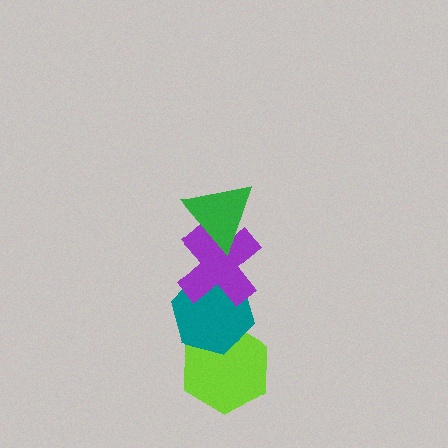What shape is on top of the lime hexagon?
The teal hexagon is on top of the lime hexagon.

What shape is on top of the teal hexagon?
The purple cross is on top of the teal hexagon.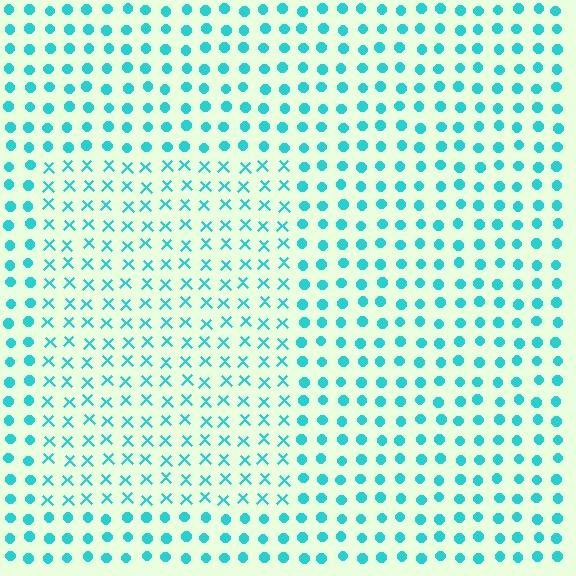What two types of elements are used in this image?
The image uses X marks inside the rectangle region and circles outside it.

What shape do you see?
I see a rectangle.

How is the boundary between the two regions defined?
The boundary is defined by a change in element shape: X marks inside vs. circles outside. All elements share the same color and spacing.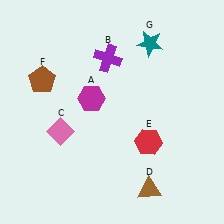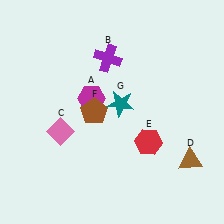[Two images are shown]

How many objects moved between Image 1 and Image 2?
3 objects moved between the two images.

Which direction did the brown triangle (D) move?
The brown triangle (D) moved right.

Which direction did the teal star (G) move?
The teal star (G) moved down.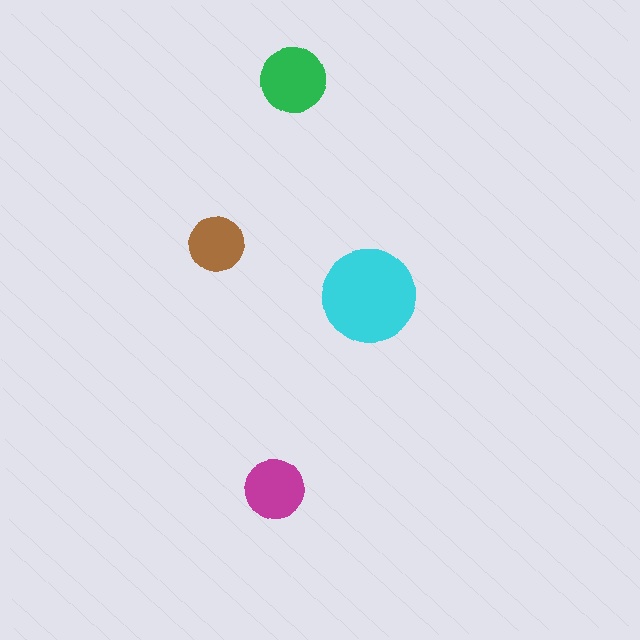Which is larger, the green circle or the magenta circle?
The green one.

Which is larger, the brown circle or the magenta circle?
The magenta one.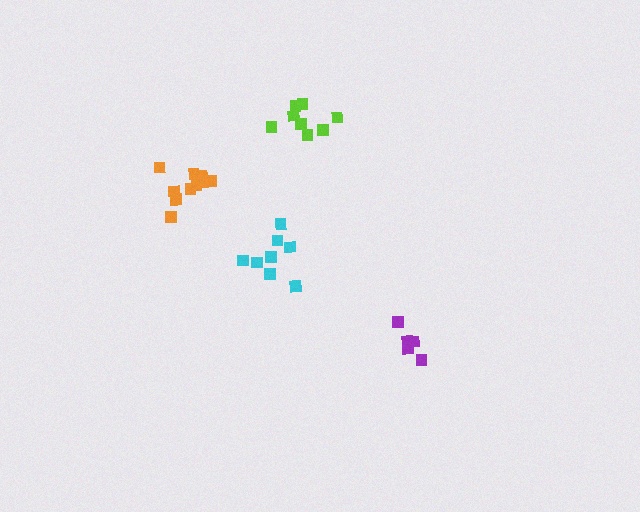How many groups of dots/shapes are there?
There are 4 groups.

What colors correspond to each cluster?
The clusters are colored: cyan, orange, purple, lime.